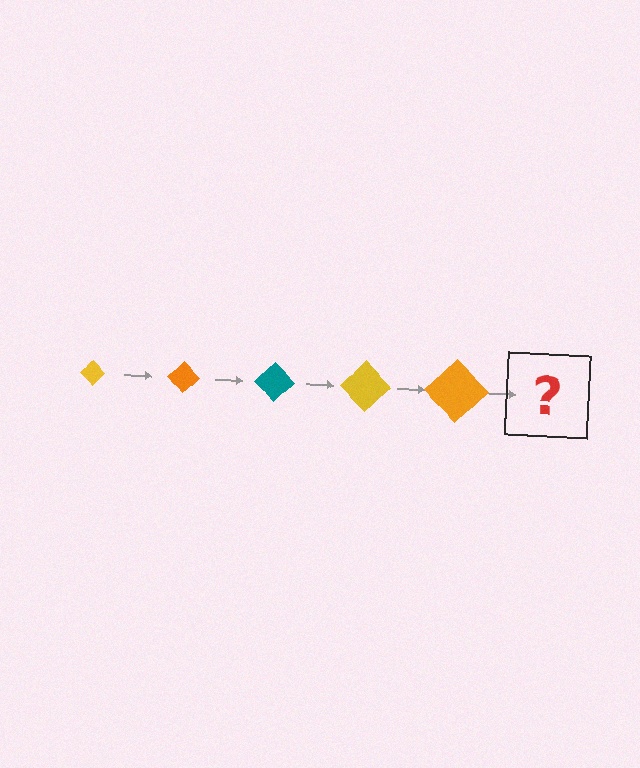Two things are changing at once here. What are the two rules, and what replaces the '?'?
The two rules are that the diamond grows larger each step and the color cycles through yellow, orange, and teal. The '?' should be a teal diamond, larger than the previous one.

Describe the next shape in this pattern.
It should be a teal diamond, larger than the previous one.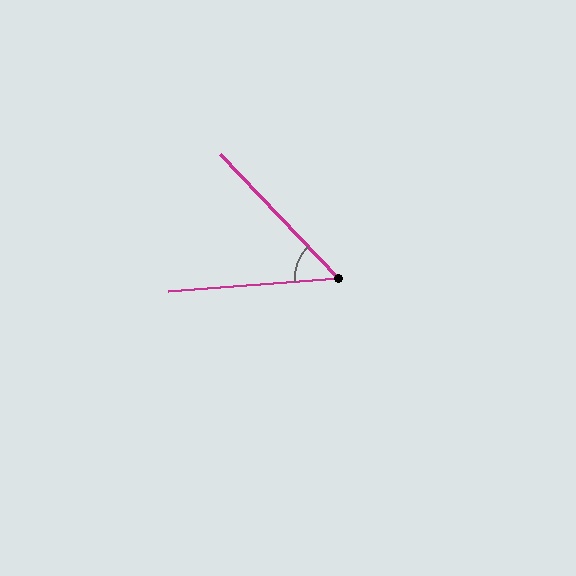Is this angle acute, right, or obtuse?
It is acute.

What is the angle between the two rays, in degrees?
Approximately 51 degrees.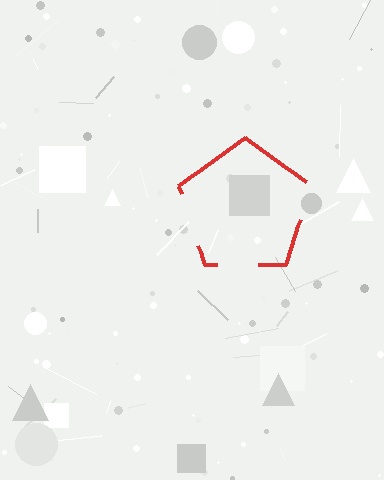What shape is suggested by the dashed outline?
The dashed outline suggests a pentagon.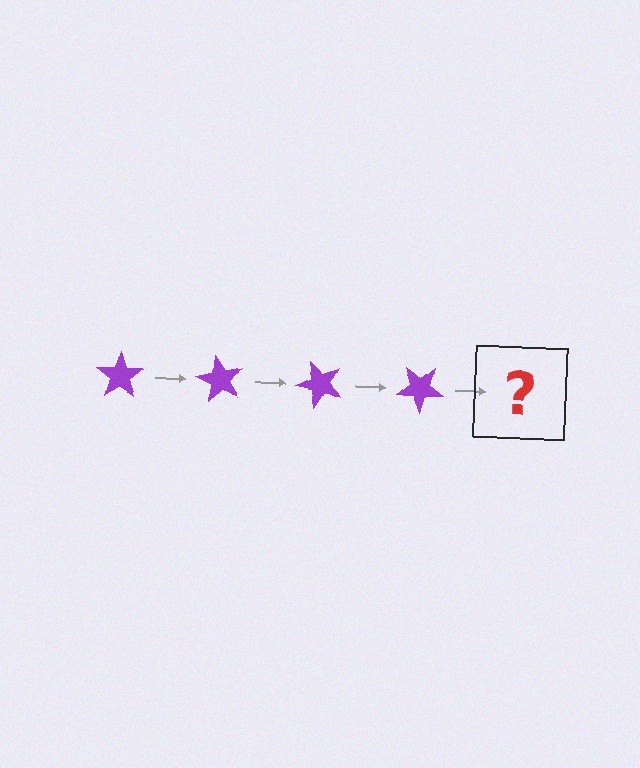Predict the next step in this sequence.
The next step is a purple star rotated 240 degrees.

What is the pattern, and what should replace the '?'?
The pattern is that the star rotates 60 degrees each step. The '?' should be a purple star rotated 240 degrees.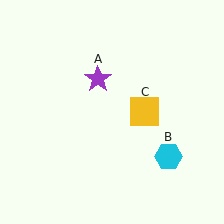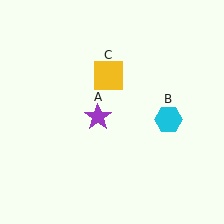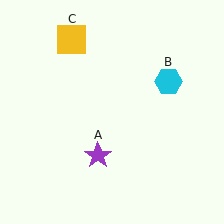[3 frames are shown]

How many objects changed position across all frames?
3 objects changed position: purple star (object A), cyan hexagon (object B), yellow square (object C).